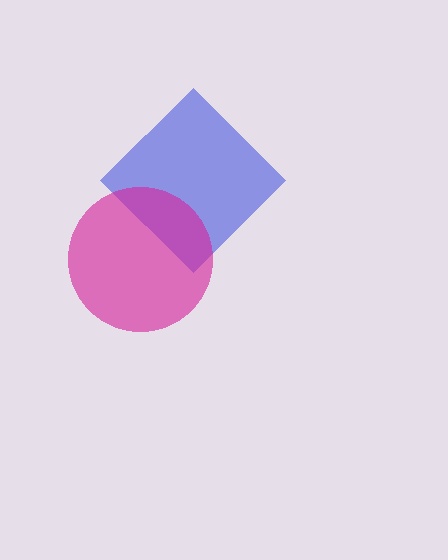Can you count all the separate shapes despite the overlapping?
Yes, there are 2 separate shapes.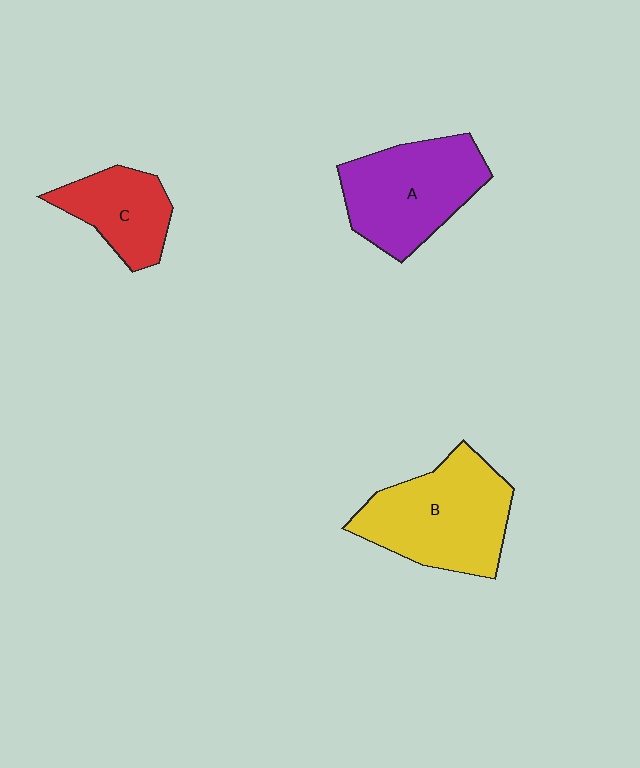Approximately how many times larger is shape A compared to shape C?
Approximately 1.6 times.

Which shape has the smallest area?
Shape C (red).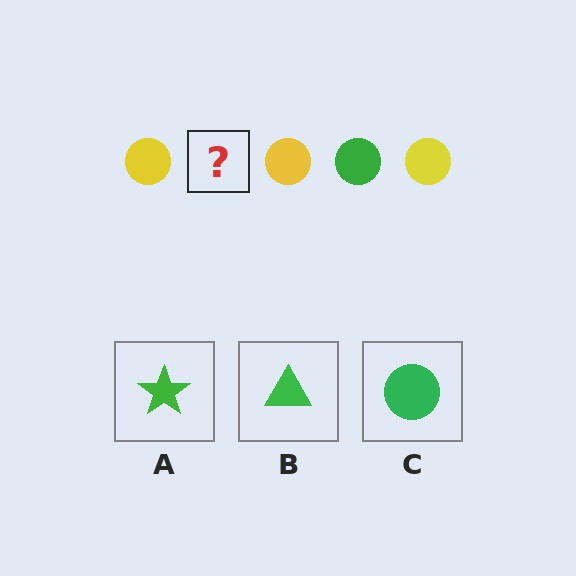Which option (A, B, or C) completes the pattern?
C.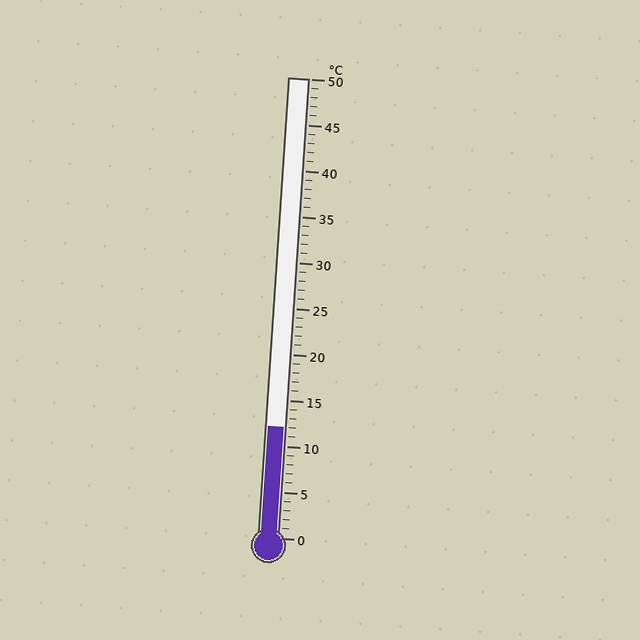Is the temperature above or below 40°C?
The temperature is below 40°C.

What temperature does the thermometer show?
The thermometer shows approximately 12°C.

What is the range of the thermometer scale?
The thermometer scale ranges from 0°C to 50°C.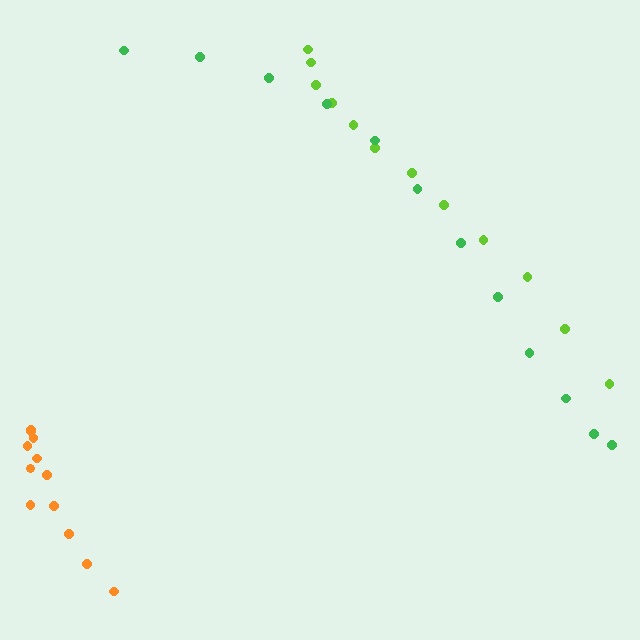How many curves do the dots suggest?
There are 3 distinct paths.